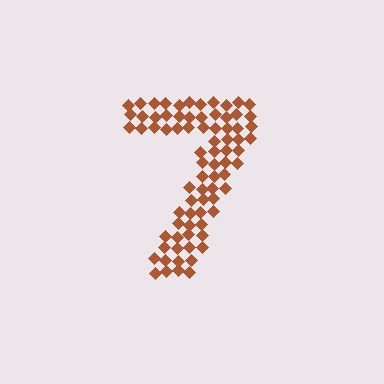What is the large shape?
The large shape is the digit 7.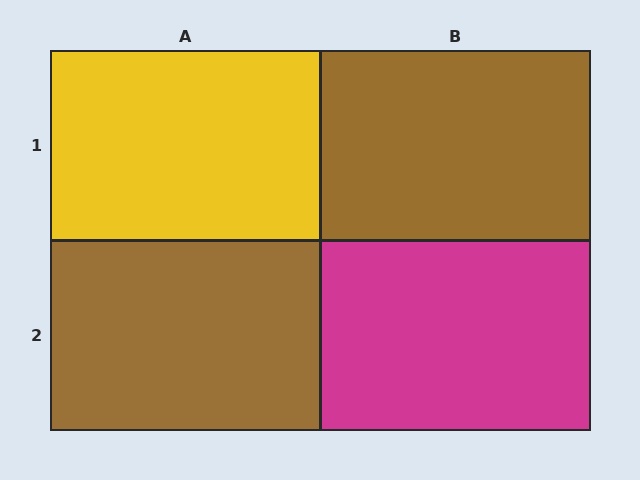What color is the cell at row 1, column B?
Brown.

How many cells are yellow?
1 cell is yellow.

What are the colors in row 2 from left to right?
Brown, magenta.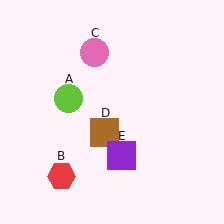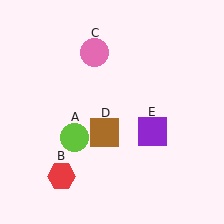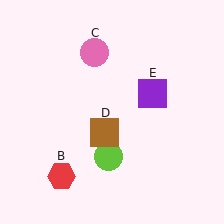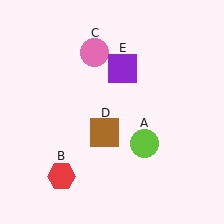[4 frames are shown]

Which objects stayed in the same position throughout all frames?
Red hexagon (object B) and pink circle (object C) and brown square (object D) remained stationary.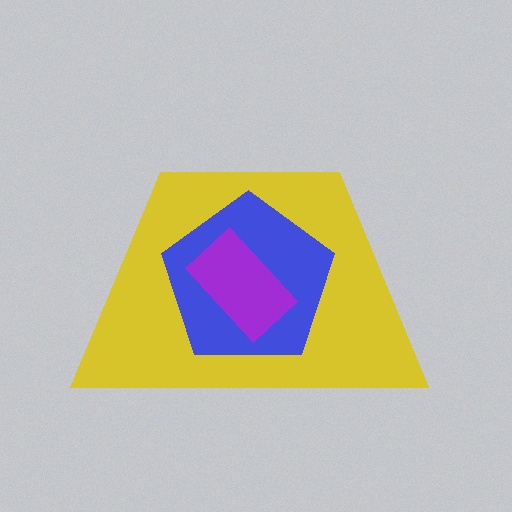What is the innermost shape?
The purple rectangle.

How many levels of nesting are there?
3.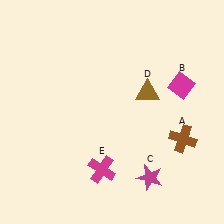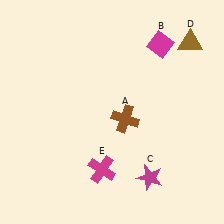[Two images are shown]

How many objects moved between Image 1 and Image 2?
3 objects moved between the two images.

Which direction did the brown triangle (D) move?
The brown triangle (D) moved up.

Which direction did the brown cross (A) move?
The brown cross (A) moved left.